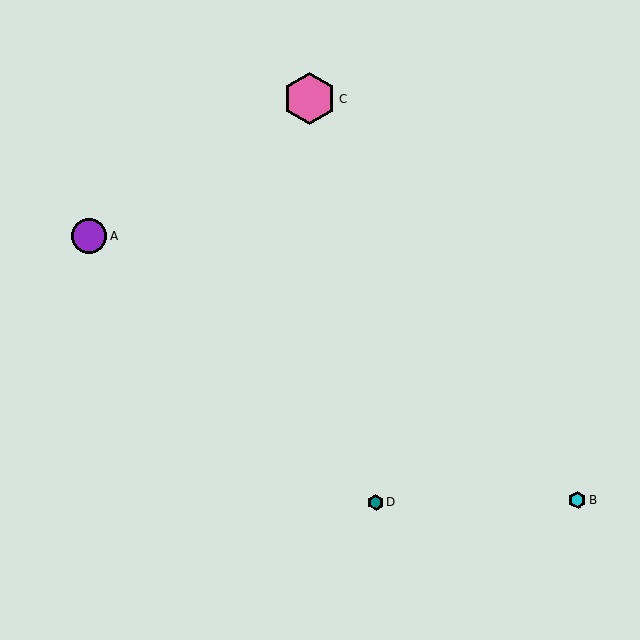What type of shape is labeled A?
Shape A is a purple circle.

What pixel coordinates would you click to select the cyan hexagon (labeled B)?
Click at (578, 500) to select the cyan hexagon B.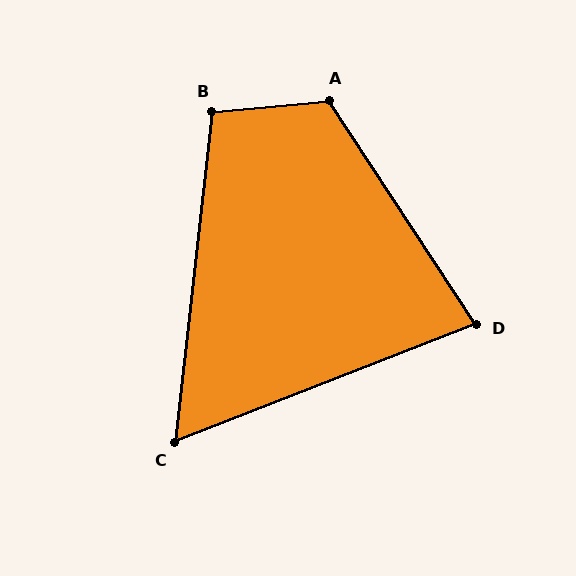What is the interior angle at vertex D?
Approximately 78 degrees (acute).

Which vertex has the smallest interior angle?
C, at approximately 62 degrees.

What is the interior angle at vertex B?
Approximately 102 degrees (obtuse).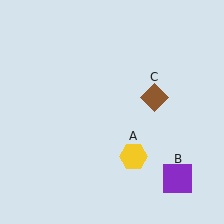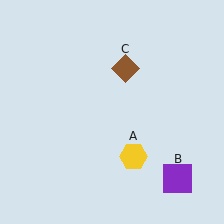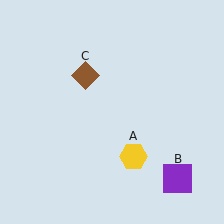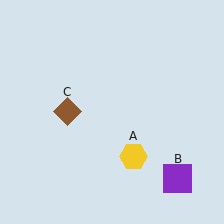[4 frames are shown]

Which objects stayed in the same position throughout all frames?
Yellow hexagon (object A) and purple square (object B) remained stationary.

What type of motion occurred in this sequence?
The brown diamond (object C) rotated counterclockwise around the center of the scene.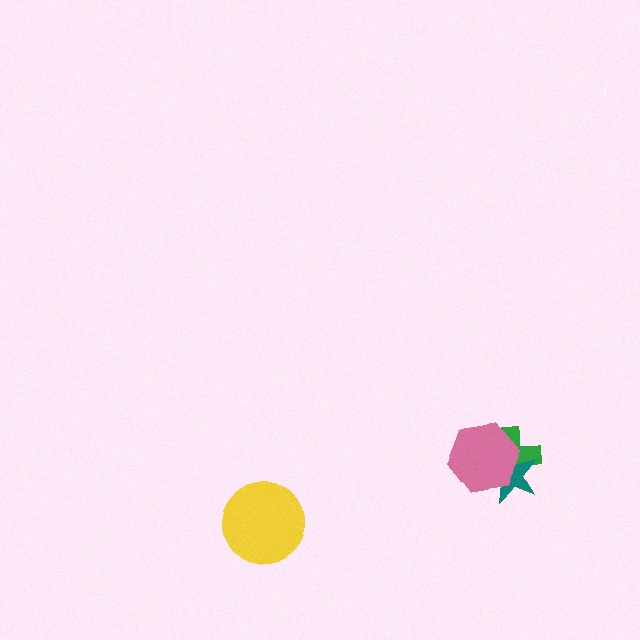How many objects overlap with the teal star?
2 objects overlap with the teal star.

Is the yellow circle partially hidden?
No, no other shape covers it.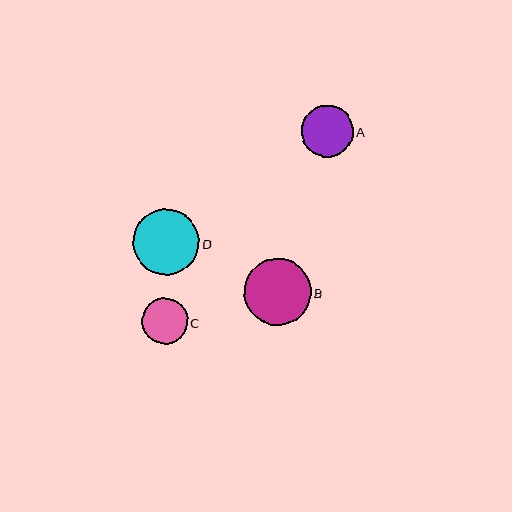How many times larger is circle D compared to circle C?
Circle D is approximately 1.4 times the size of circle C.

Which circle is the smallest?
Circle C is the smallest with a size of approximately 46 pixels.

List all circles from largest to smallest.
From largest to smallest: B, D, A, C.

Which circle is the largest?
Circle B is the largest with a size of approximately 67 pixels.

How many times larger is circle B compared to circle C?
Circle B is approximately 1.5 times the size of circle C.